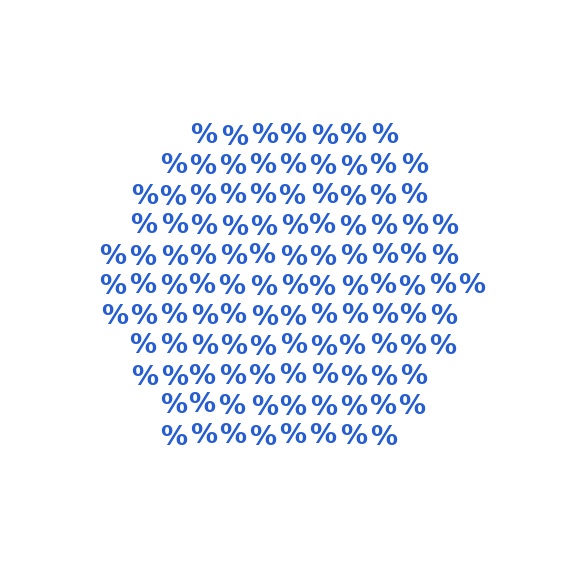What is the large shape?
The large shape is a hexagon.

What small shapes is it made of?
It is made of small percent signs.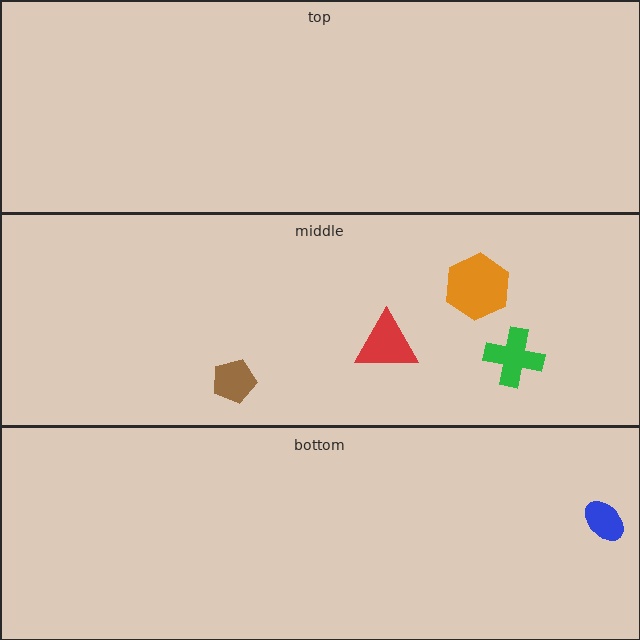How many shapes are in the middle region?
4.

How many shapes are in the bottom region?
1.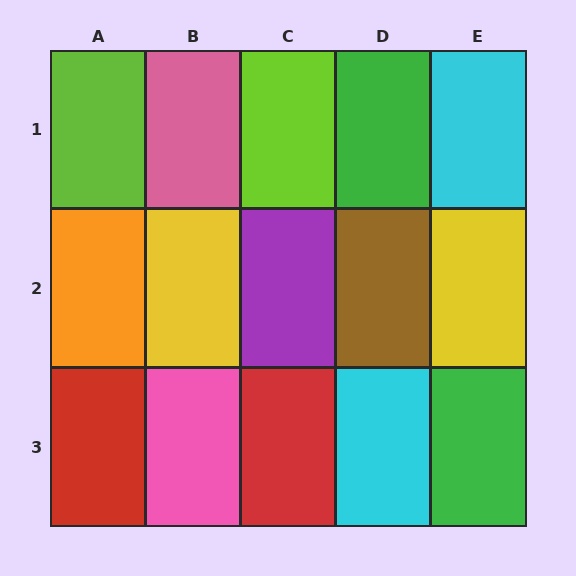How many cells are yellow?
2 cells are yellow.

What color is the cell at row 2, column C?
Purple.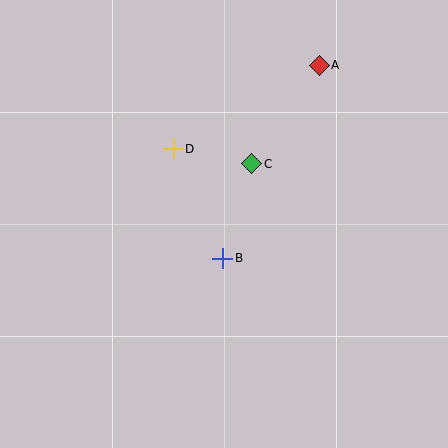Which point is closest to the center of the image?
Point B at (223, 258) is closest to the center.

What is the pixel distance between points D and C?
The distance between D and C is 80 pixels.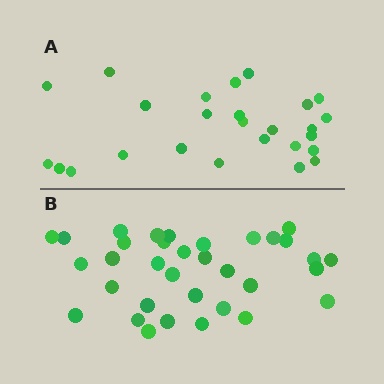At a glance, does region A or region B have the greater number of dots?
Region B (the bottom region) has more dots.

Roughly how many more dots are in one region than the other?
Region B has roughly 8 or so more dots than region A.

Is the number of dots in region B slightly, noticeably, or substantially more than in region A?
Region B has noticeably more, but not dramatically so. The ratio is roughly 1.3 to 1.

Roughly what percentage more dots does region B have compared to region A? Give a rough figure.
About 30% more.